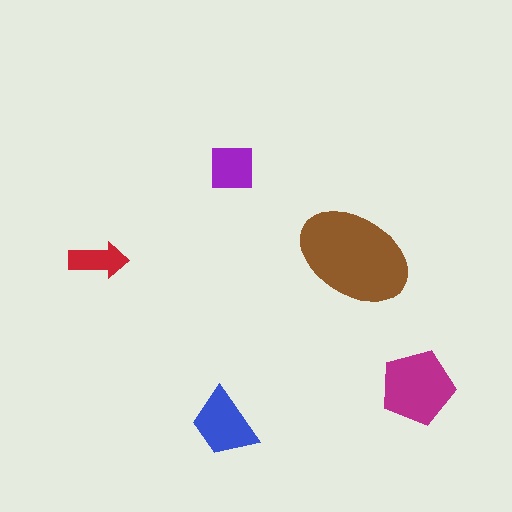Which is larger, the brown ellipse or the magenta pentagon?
The brown ellipse.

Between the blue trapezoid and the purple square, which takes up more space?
The blue trapezoid.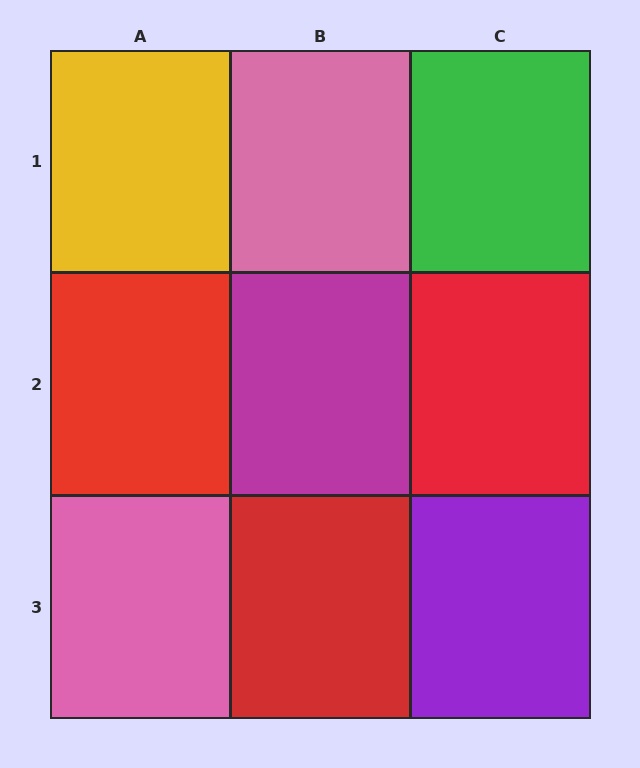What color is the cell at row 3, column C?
Purple.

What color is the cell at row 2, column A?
Red.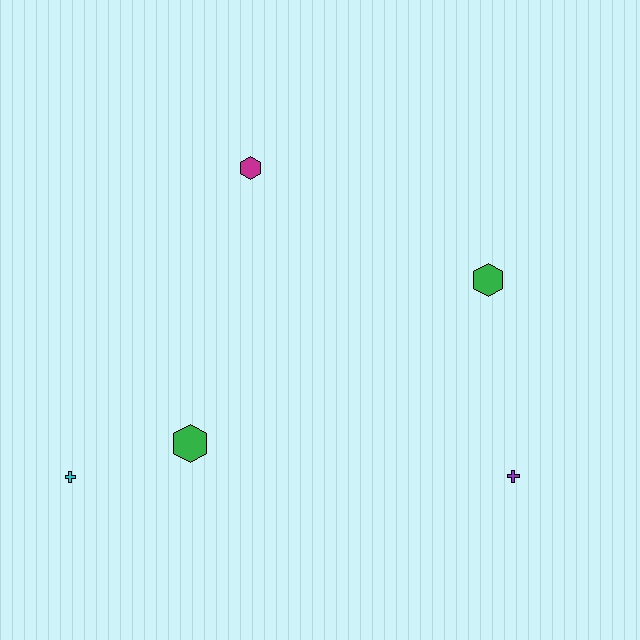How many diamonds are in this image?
There are no diamonds.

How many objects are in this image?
There are 5 objects.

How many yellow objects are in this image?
There are no yellow objects.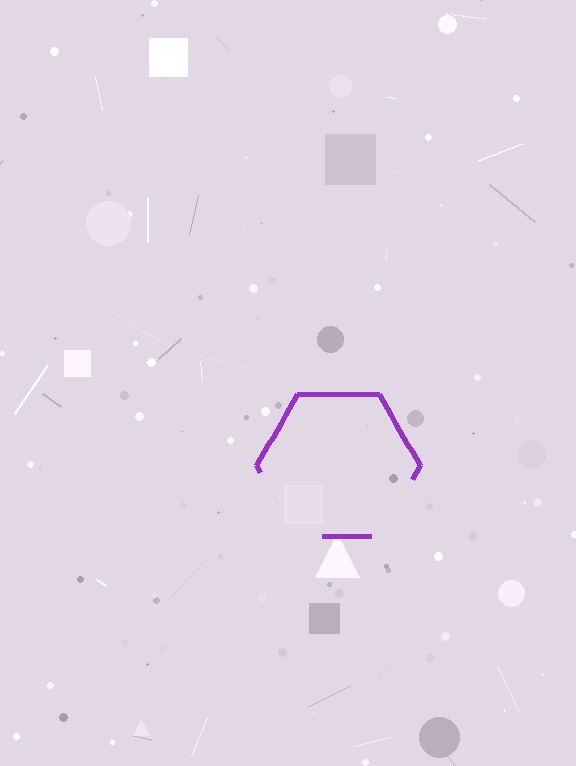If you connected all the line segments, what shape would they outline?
They would outline a hexagon.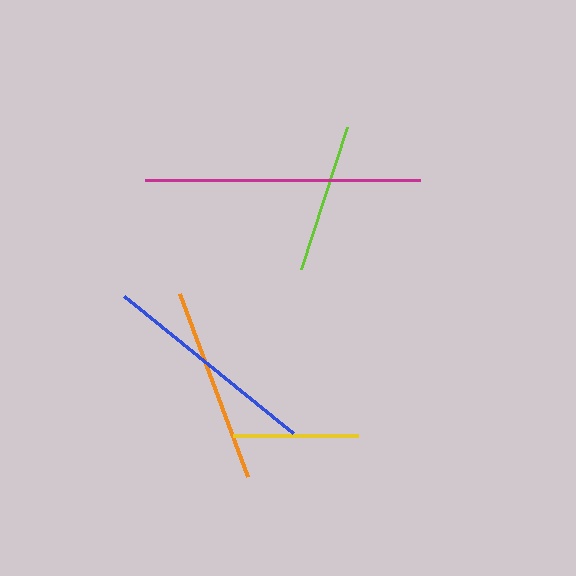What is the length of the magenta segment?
The magenta segment is approximately 275 pixels long.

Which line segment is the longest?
The magenta line is the longest at approximately 275 pixels.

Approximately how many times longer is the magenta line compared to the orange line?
The magenta line is approximately 1.4 times the length of the orange line.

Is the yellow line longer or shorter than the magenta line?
The magenta line is longer than the yellow line.